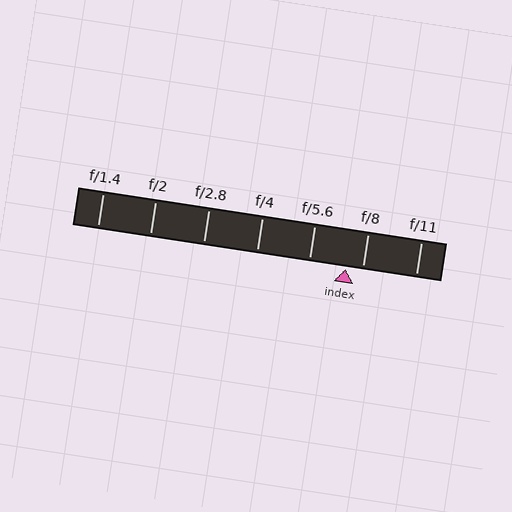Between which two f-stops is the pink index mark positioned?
The index mark is between f/5.6 and f/8.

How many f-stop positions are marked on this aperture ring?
There are 7 f-stop positions marked.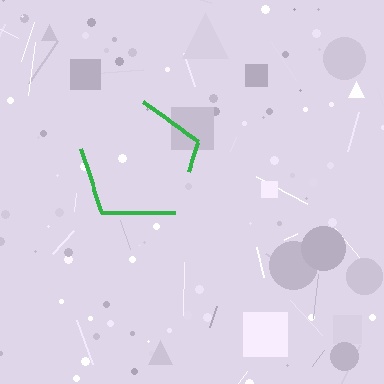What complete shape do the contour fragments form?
The contour fragments form a pentagon.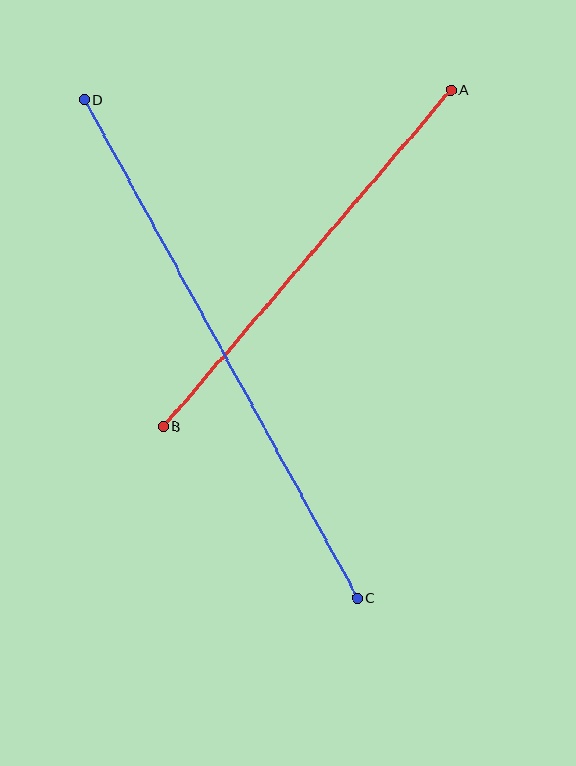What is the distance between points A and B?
The distance is approximately 443 pixels.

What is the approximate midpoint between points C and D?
The midpoint is at approximately (221, 349) pixels.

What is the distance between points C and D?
The distance is approximately 568 pixels.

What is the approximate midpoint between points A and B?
The midpoint is at approximately (307, 258) pixels.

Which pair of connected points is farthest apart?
Points C and D are farthest apart.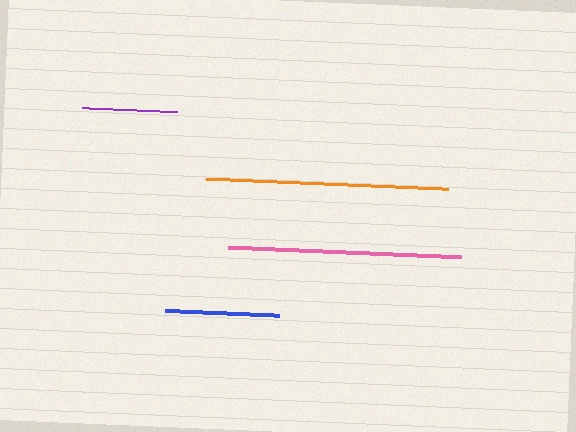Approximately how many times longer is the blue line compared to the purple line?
The blue line is approximately 1.2 times the length of the purple line.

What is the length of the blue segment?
The blue segment is approximately 114 pixels long.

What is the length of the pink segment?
The pink segment is approximately 235 pixels long.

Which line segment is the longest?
The orange line is the longest at approximately 243 pixels.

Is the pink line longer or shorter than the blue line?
The pink line is longer than the blue line.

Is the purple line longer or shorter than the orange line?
The orange line is longer than the purple line.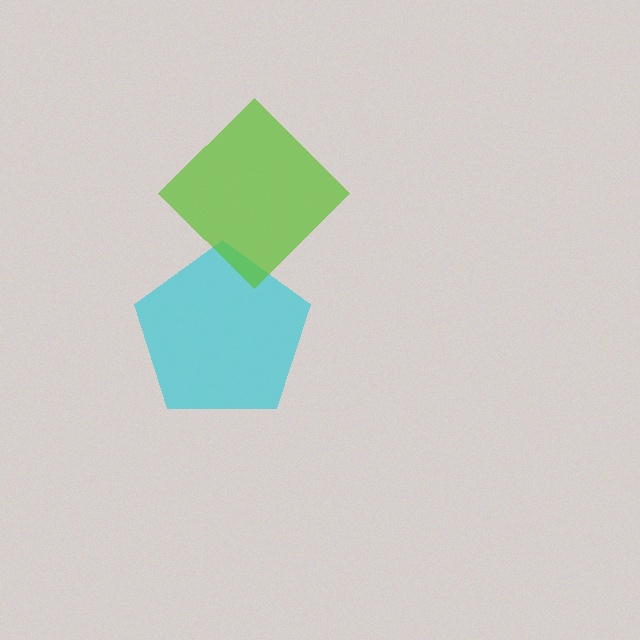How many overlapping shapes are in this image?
There are 2 overlapping shapes in the image.